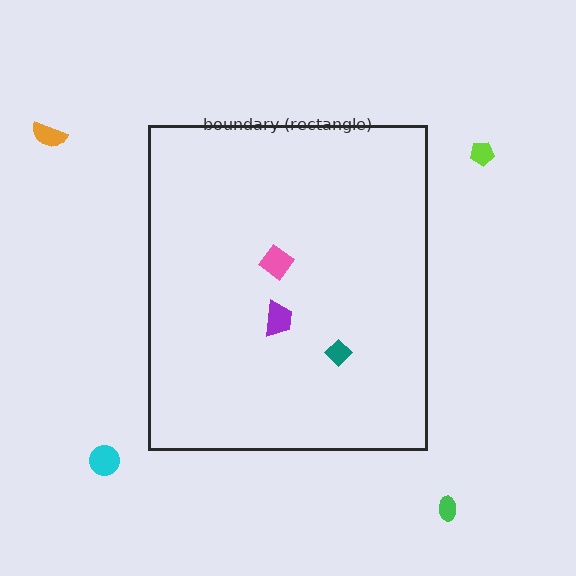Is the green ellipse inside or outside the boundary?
Outside.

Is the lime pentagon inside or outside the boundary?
Outside.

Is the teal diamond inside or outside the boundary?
Inside.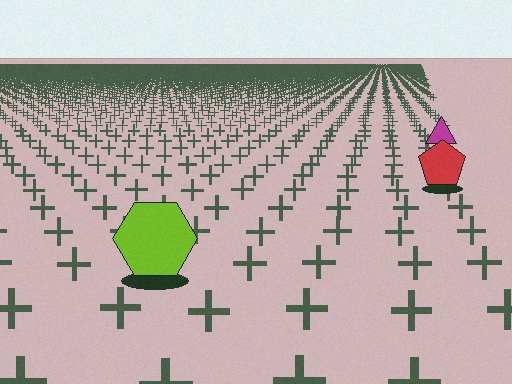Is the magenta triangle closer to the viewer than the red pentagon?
No. The red pentagon is closer — you can tell from the texture gradient: the ground texture is coarser near it.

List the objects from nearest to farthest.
From nearest to farthest: the lime hexagon, the red pentagon, the magenta triangle.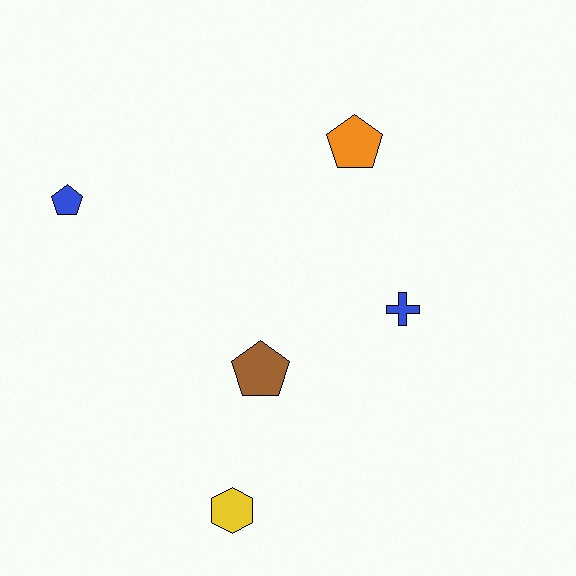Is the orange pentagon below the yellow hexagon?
No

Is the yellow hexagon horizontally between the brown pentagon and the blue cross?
No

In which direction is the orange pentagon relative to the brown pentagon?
The orange pentagon is above the brown pentagon.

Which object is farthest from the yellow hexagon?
The orange pentagon is farthest from the yellow hexagon.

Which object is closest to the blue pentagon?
The brown pentagon is closest to the blue pentagon.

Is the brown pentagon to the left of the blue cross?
Yes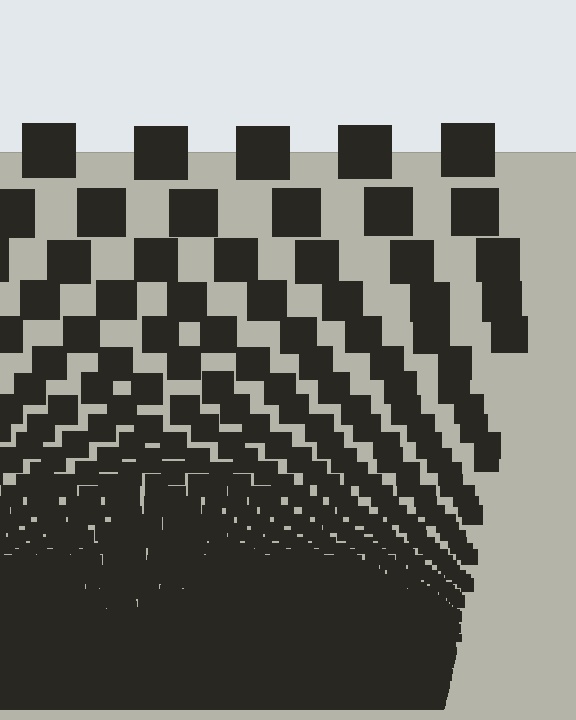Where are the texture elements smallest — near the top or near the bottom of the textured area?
Near the bottom.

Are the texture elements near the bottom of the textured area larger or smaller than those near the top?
Smaller. The gradient is inverted — elements near the bottom are smaller and denser.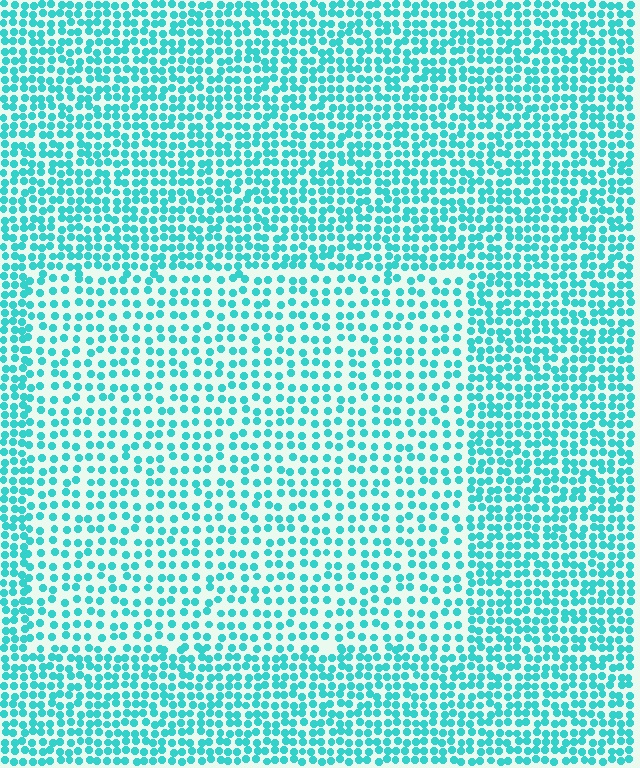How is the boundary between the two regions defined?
The boundary is defined by a change in element density (approximately 1.6x ratio). All elements are the same color, size, and shape.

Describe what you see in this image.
The image contains small cyan elements arranged at two different densities. A rectangle-shaped region is visible where the elements are less densely packed than the surrounding area.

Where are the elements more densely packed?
The elements are more densely packed outside the rectangle boundary.